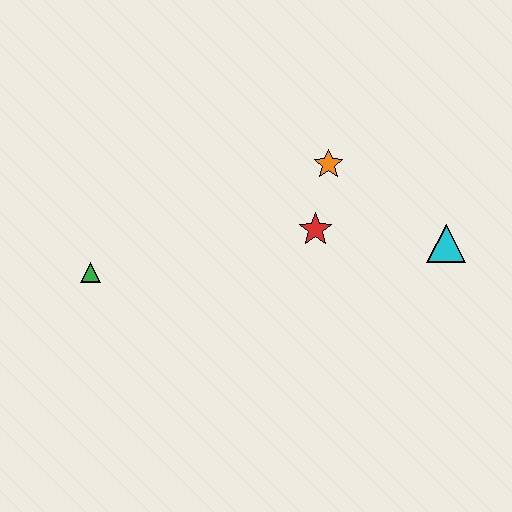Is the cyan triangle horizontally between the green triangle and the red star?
No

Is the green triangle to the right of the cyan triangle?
No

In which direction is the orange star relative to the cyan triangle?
The orange star is to the left of the cyan triangle.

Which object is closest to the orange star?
The red star is closest to the orange star.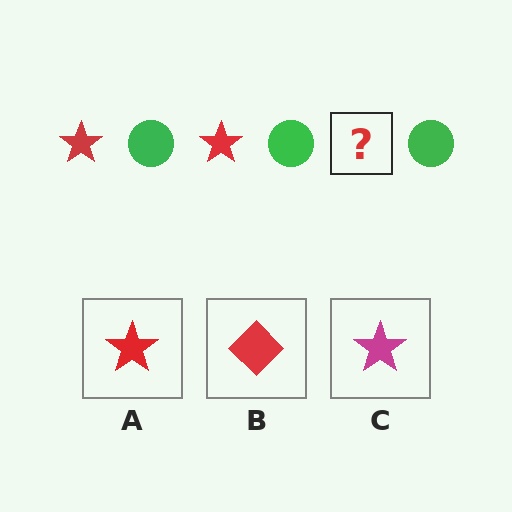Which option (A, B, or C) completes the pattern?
A.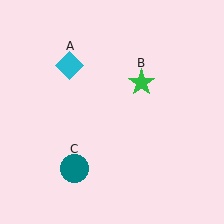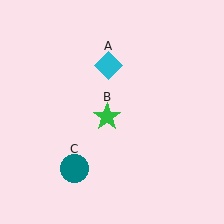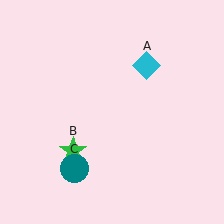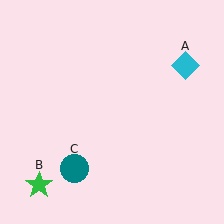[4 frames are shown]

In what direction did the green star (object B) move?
The green star (object B) moved down and to the left.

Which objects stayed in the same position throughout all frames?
Teal circle (object C) remained stationary.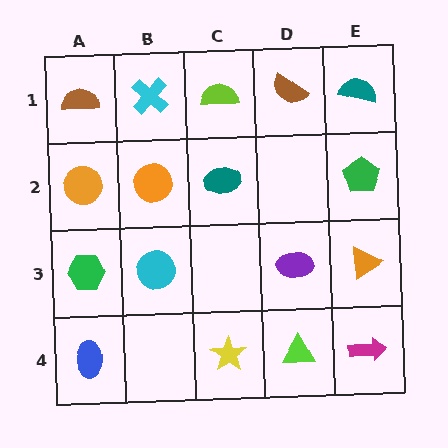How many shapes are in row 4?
4 shapes.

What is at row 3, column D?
A purple ellipse.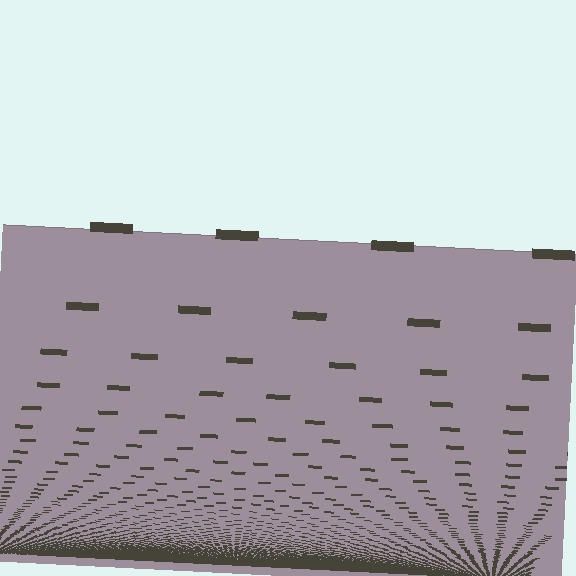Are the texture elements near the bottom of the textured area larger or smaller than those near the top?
Smaller. The gradient is inverted — elements near the bottom are smaller and denser.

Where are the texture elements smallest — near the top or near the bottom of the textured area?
Near the bottom.